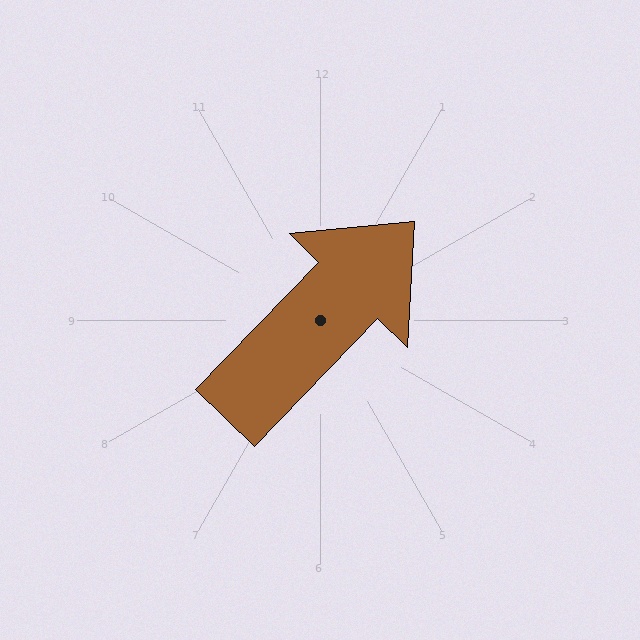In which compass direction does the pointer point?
Northeast.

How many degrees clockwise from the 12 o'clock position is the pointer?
Approximately 44 degrees.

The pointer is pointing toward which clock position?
Roughly 1 o'clock.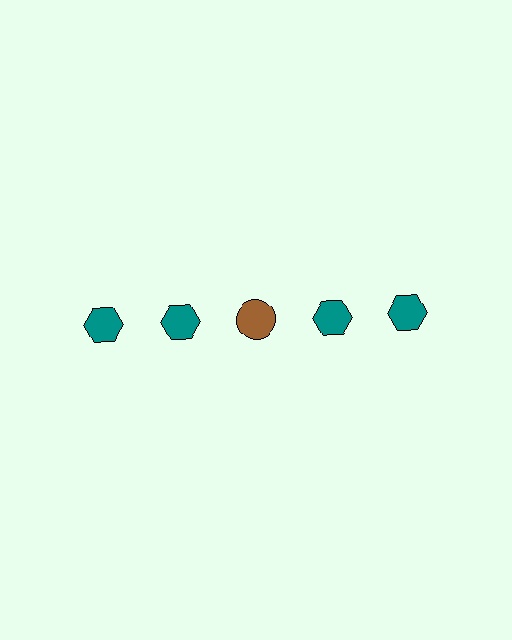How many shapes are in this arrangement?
There are 5 shapes arranged in a grid pattern.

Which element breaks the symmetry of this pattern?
The brown circle in the top row, center column breaks the symmetry. All other shapes are teal hexagons.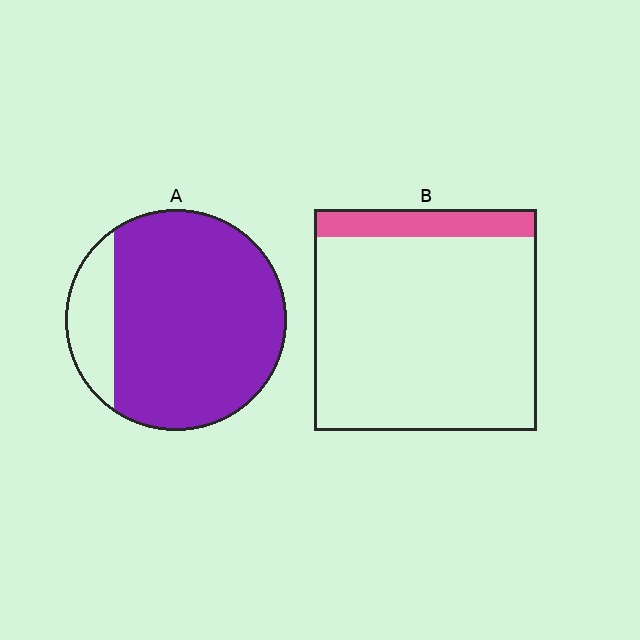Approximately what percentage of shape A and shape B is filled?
A is approximately 85% and B is approximately 15%.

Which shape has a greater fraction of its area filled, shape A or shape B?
Shape A.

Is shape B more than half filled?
No.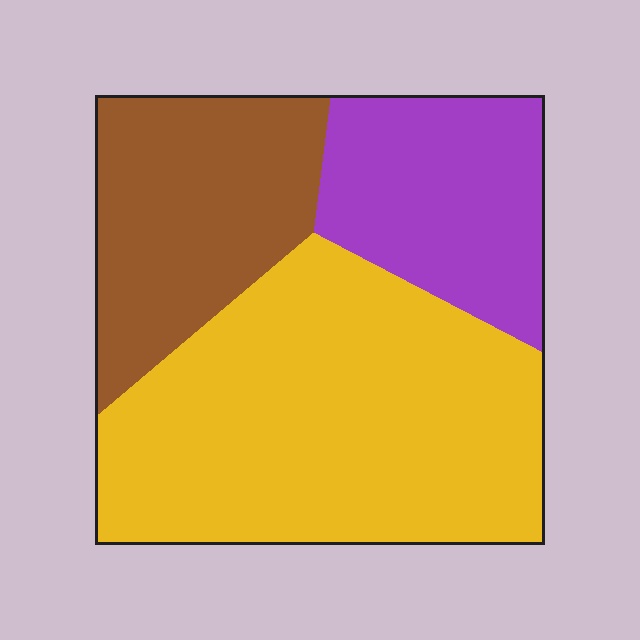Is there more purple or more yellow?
Yellow.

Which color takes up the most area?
Yellow, at roughly 55%.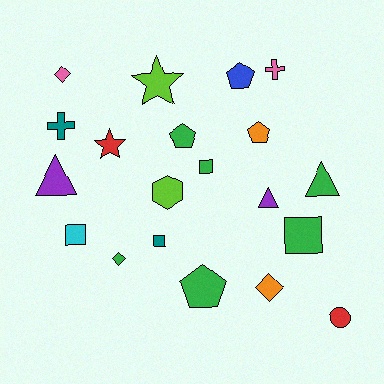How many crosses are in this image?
There are 2 crosses.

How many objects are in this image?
There are 20 objects.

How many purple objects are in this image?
There are 2 purple objects.